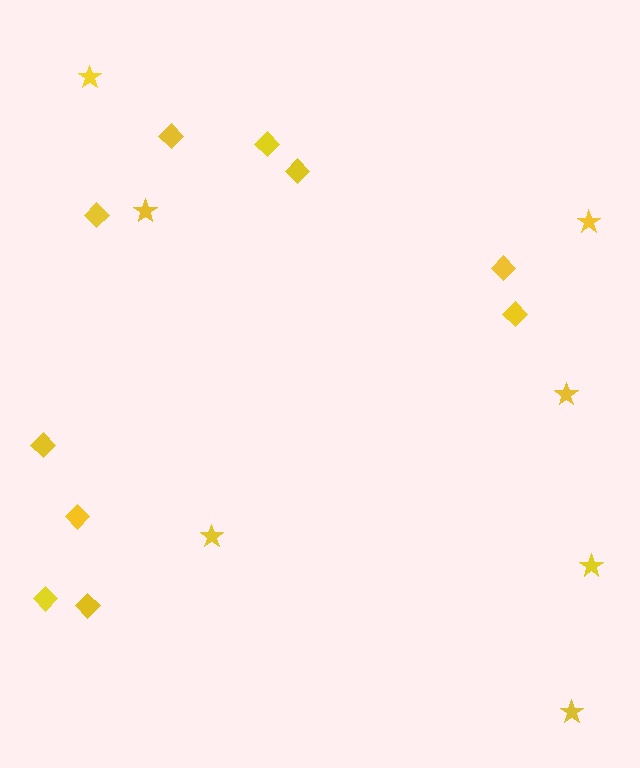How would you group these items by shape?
There are 2 groups: one group of stars (7) and one group of diamonds (10).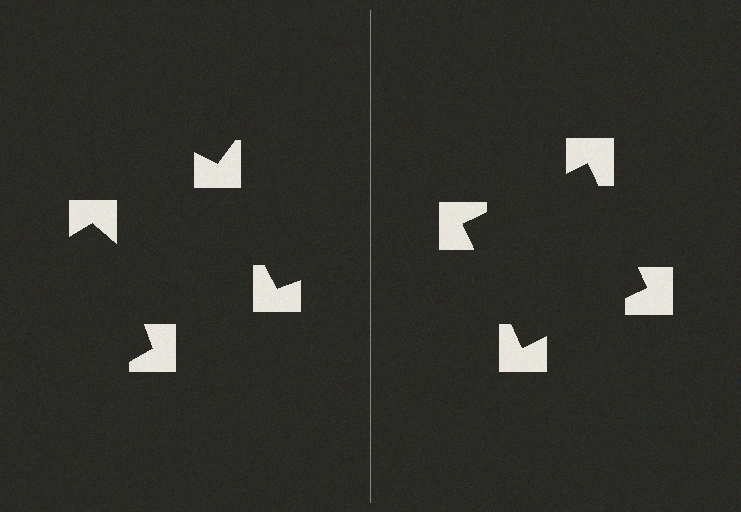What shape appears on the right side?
An illusory square.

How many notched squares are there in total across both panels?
8 — 4 on each side.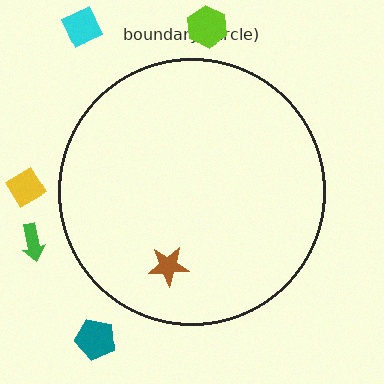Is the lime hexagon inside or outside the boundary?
Outside.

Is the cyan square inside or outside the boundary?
Outside.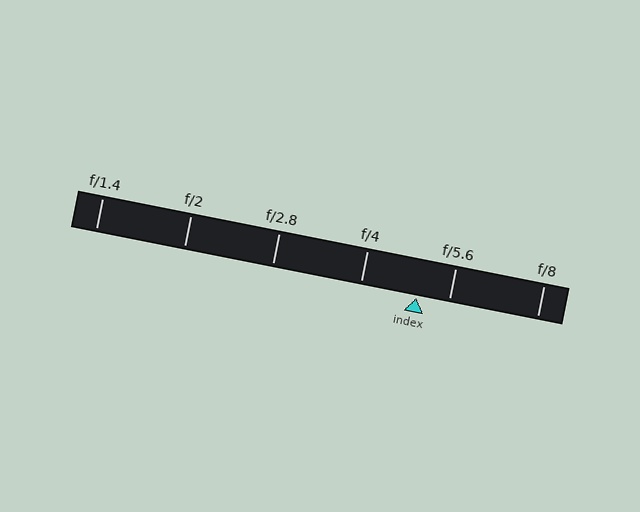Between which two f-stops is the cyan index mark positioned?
The index mark is between f/4 and f/5.6.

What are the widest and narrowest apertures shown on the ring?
The widest aperture shown is f/1.4 and the narrowest is f/8.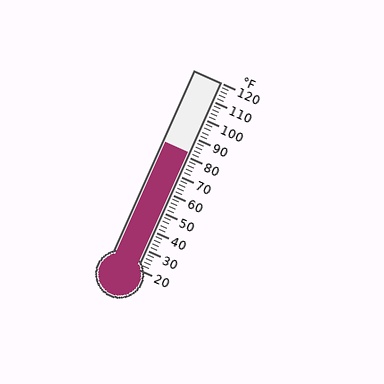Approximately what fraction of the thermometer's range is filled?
The thermometer is filled to approximately 60% of its range.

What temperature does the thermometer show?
The thermometer shows approximately 82°F.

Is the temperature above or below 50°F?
The temperature is above 50°F.